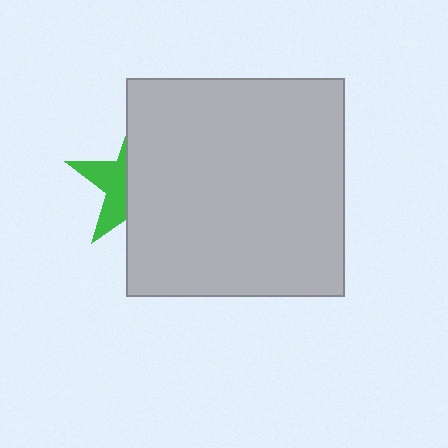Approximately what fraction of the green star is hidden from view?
Roughly 63% of the green star is hidden behind the light gray square.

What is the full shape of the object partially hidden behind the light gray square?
The partially hidden object is a green star.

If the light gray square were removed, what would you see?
You would see the complete green star.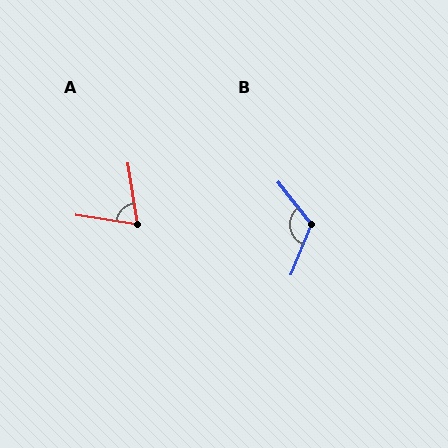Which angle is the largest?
B, at approximately 120 degrees.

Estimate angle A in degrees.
Approximately 72 degrees.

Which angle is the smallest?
A, at approximately 72 degrees.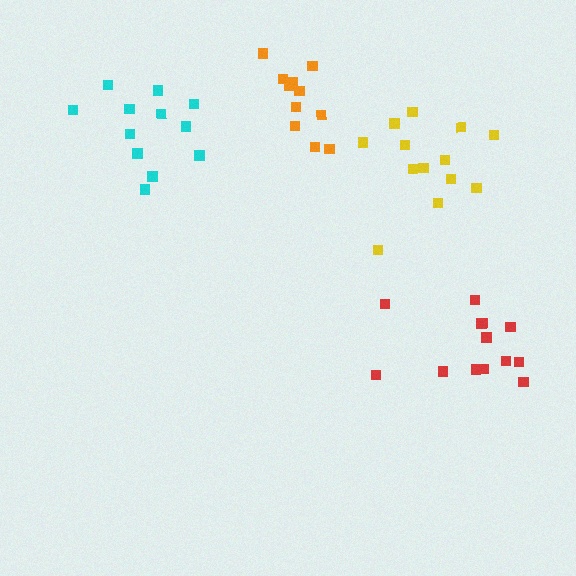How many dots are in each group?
Group 1: 11 dots, Group 2: 13 dots, Group 3: 13 dots, Group 4: 12 dots (49 total).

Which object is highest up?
The orange cluster is topmost.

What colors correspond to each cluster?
The clusters are colored: orange, yellow, red, cyan.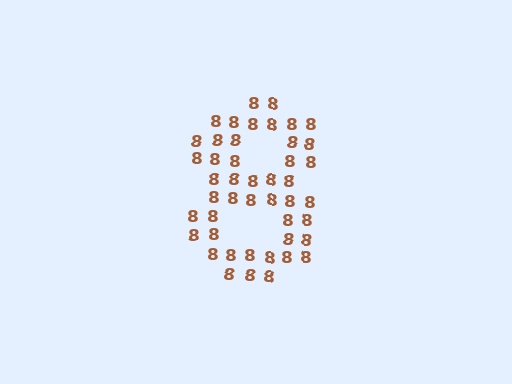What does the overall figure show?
The overall figure shows the digit 8.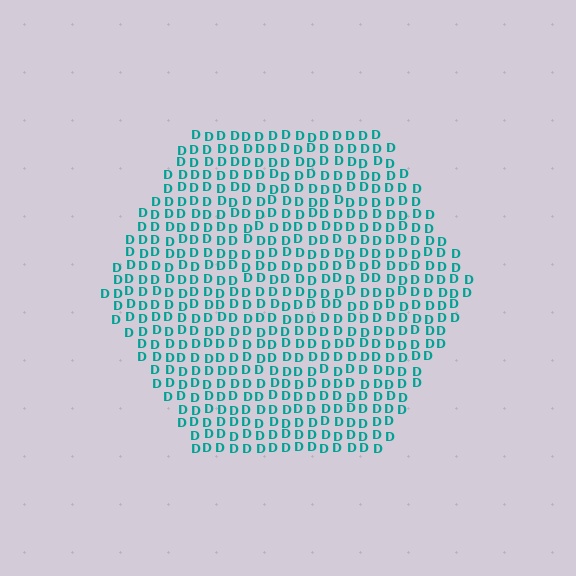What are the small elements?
The small elements are letter D's.